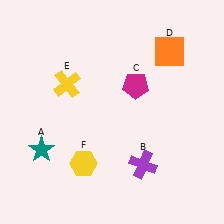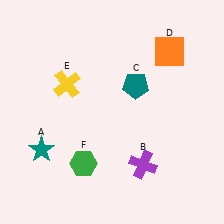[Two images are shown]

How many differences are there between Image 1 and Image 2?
There are 2 differences between the two images.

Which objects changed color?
C changed from magenta to teal. F changed from yellow to green.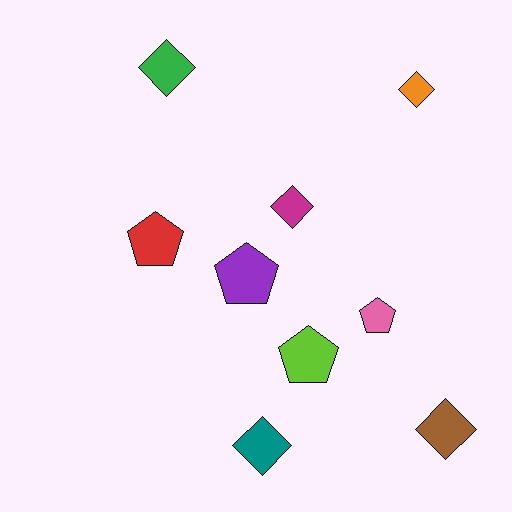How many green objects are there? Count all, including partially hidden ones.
There is 1 green object.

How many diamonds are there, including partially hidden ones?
There are 5 diamonds.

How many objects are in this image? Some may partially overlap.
There are 9 objects.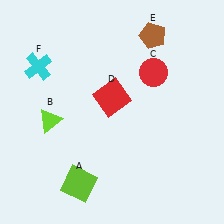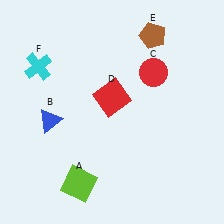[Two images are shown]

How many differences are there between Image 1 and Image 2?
There is 1 difference between the two images.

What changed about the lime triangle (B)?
In Image 1, B is lime. In Image 2, it changed to blue.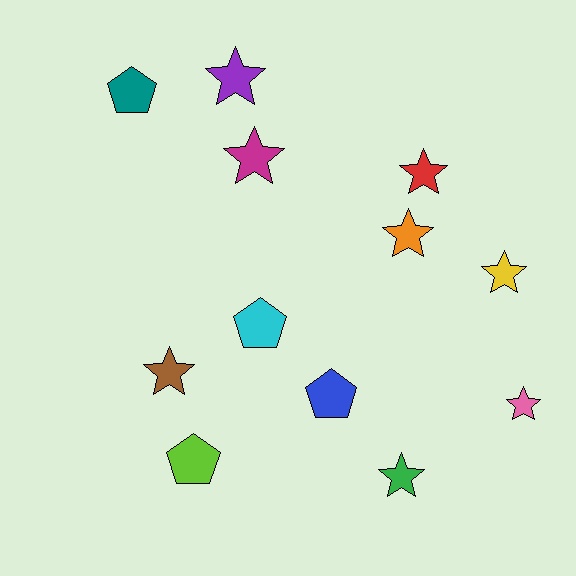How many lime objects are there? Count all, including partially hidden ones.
There is 1 lime object.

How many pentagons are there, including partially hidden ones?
There are 4 pentagons.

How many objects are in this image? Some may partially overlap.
There are 12 objects.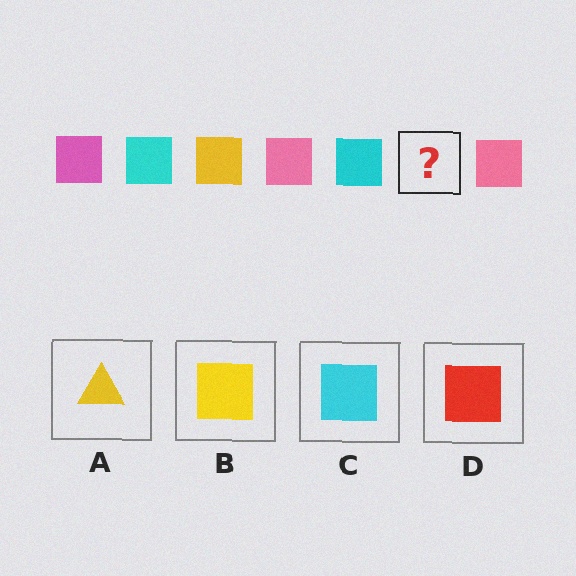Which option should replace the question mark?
Option B.